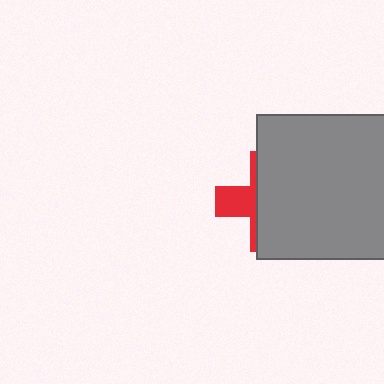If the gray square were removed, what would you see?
You would see the complete red cross.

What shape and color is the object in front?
The object in front is a gray square.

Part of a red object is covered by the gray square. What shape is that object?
It is a cross.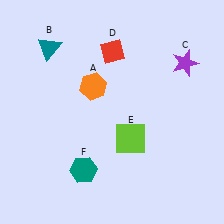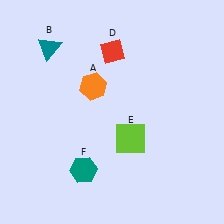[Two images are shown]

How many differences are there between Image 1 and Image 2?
There is 1 difference between the two images.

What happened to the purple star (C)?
The purple star (C) was removed in Image 2. It was in the top-right area of Image 1.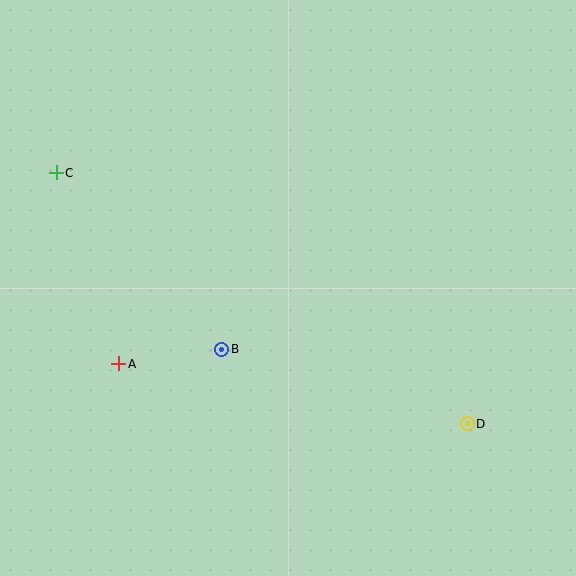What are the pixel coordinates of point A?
Point A is at (119, 364).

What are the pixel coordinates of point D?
Point D is at (467, 424).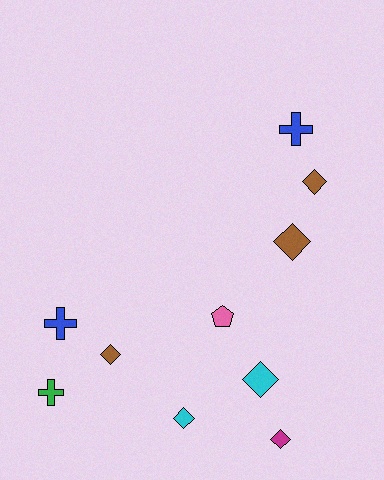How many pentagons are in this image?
There is 1 pentagon.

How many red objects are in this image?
There are no red objects.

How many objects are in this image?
There are 10 objects.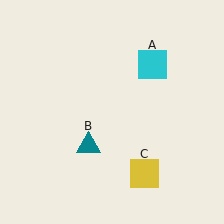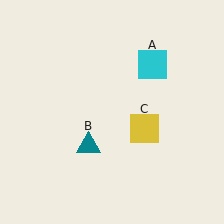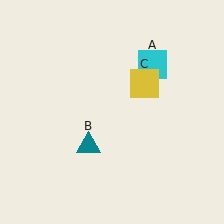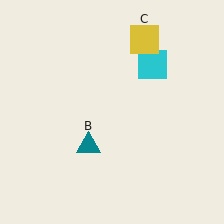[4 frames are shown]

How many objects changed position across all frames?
1 object changed position: yellow square (object C).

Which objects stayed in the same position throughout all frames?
Cyan square (object A) and teal triangle (object B) remained stationary.